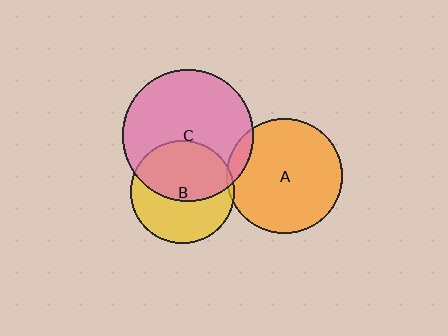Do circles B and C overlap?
Yes.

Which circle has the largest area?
Circle C (pink).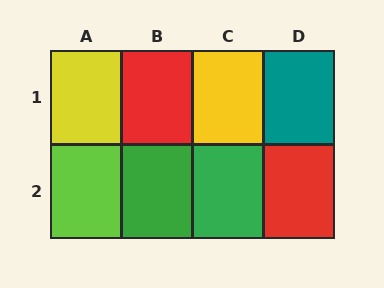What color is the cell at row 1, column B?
Red.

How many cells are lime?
1 cell is lime.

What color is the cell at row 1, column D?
Teal.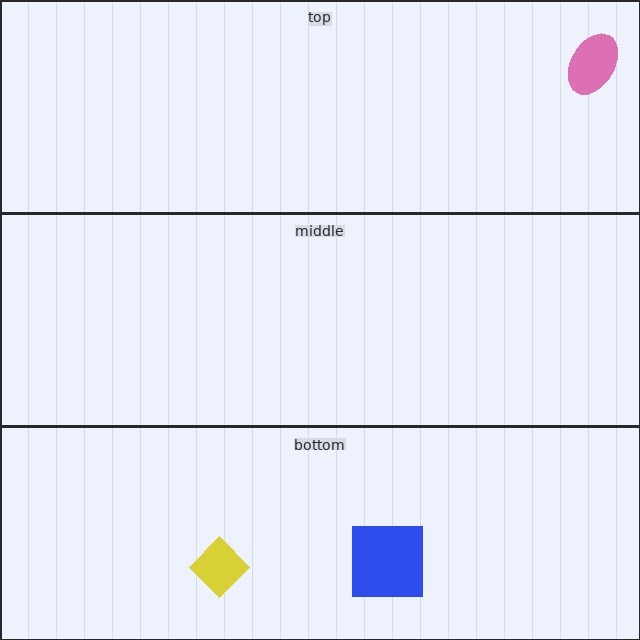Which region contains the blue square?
The bottom region.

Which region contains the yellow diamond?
The bottom region.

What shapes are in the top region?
The pink ellipse.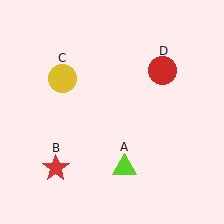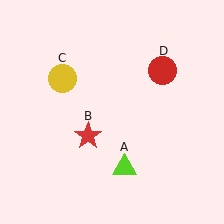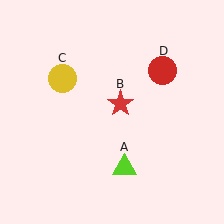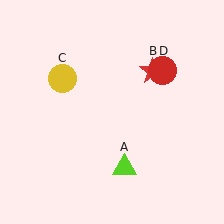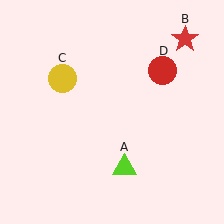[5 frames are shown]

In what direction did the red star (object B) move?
The red star (object B) moved up and to the right.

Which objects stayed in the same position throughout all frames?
Lime triangle (object A) and yellow circle (object C) and red circle (object D) remained stationary.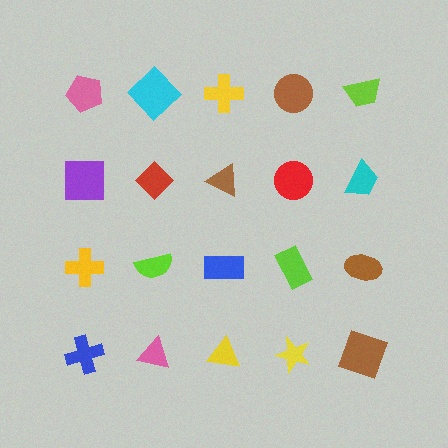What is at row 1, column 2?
A cyan diamond.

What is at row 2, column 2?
A red diamond.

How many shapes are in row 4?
5 shapes.